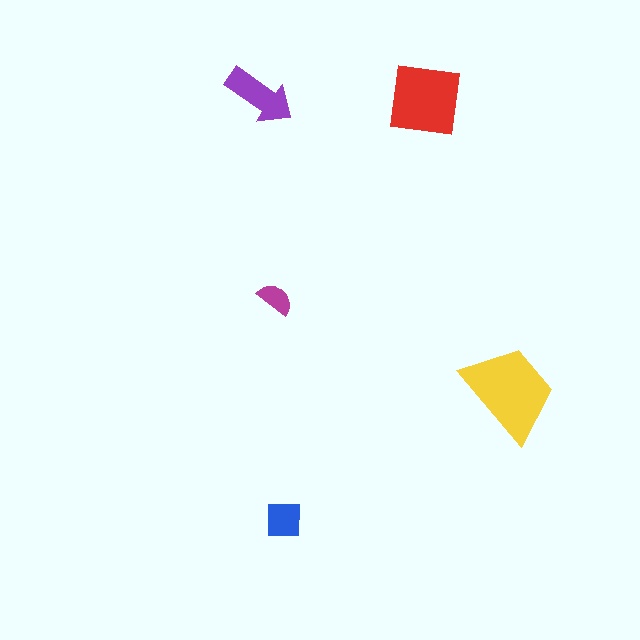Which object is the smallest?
The magenta semicircle.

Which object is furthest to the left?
The purple arrow is leftmost.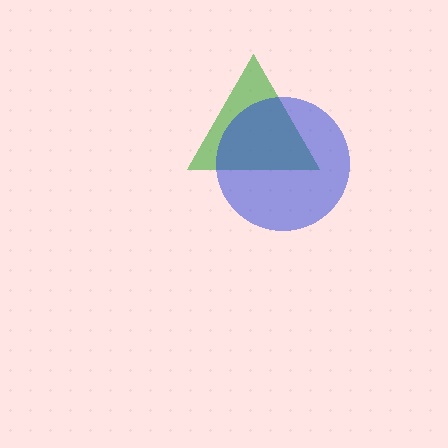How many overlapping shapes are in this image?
There are 2 overlapping shapes in the image.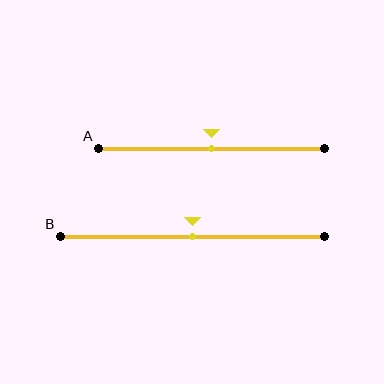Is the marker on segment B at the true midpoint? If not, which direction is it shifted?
Yes, the marker on segment B is at the true midpoint.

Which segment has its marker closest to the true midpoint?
Segment A has its marker closest to the true midpoint.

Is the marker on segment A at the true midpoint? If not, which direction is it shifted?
Yes, the marker on segment A is at the true midpoint.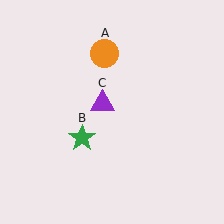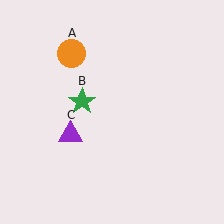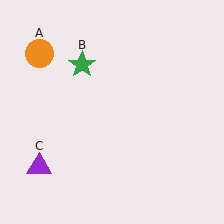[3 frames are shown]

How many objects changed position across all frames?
3 objects changed position: orange circle (object A), green star (object B), purple triangle (object C).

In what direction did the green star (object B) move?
The green star (object B) moved up.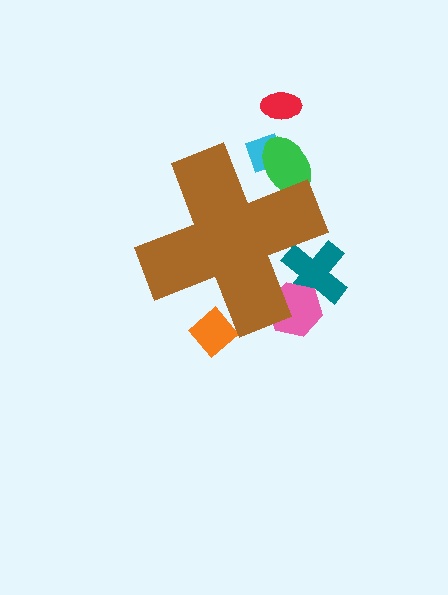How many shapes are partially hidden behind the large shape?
5 shapes are partially hidden.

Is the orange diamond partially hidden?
Yes, the orange diamond is partially hidden behind the brown cross.